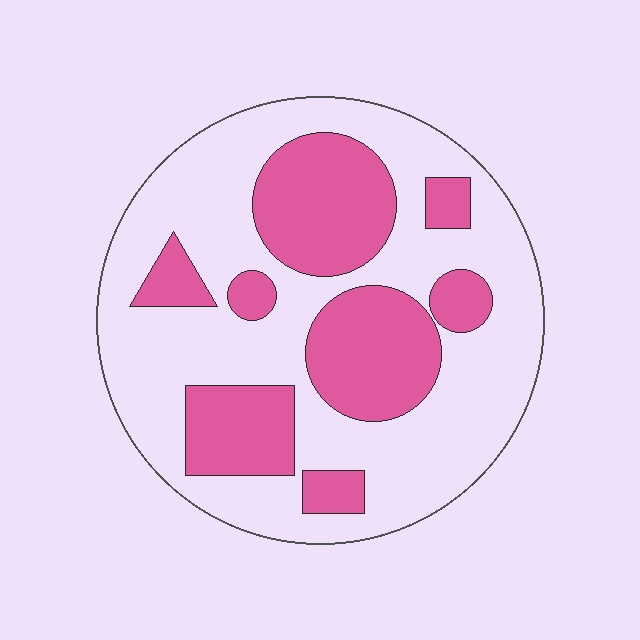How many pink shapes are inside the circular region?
8.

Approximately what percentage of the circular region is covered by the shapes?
Approximately 35%.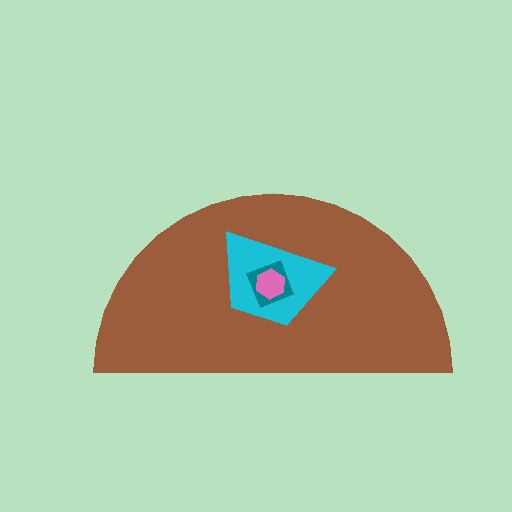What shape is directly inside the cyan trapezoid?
The teal square.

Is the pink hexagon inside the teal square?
Yes.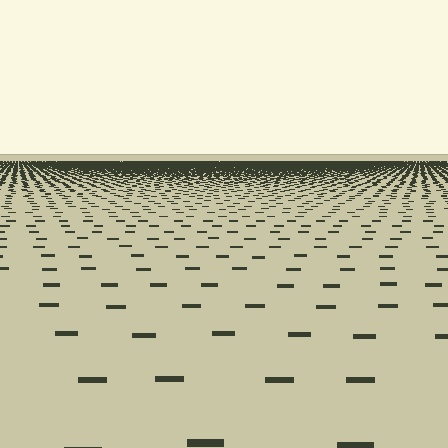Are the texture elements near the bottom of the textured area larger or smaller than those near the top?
Larger. Near the bottom, elements are closer to the viewer and appear at a bigger on-screen size.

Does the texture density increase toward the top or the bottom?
Density increases toward the top.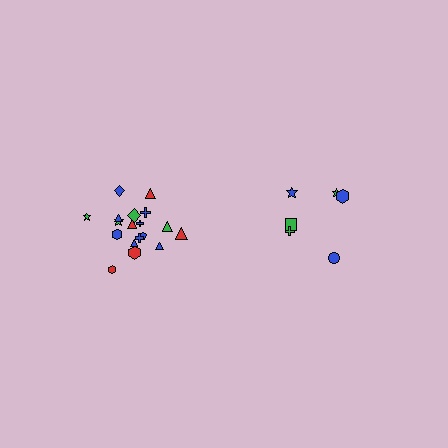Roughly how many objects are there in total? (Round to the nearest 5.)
Roughly 25 objects in total.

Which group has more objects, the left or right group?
The left group.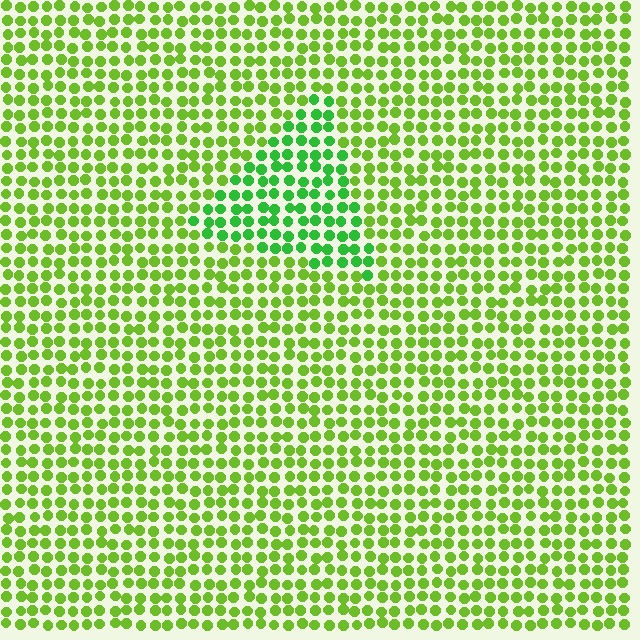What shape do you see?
I see a triangle.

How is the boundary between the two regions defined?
The boundary is defined purely by a slight shift in hue (about 31 degrees). Spacing, size, and orientation are identical on both sides.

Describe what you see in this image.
The image is filled with small lime elements in a uniform arrangement. A triangle-shaped region is visible where the elements are tinted to a slightly different hue, forming a subtle color boundary.